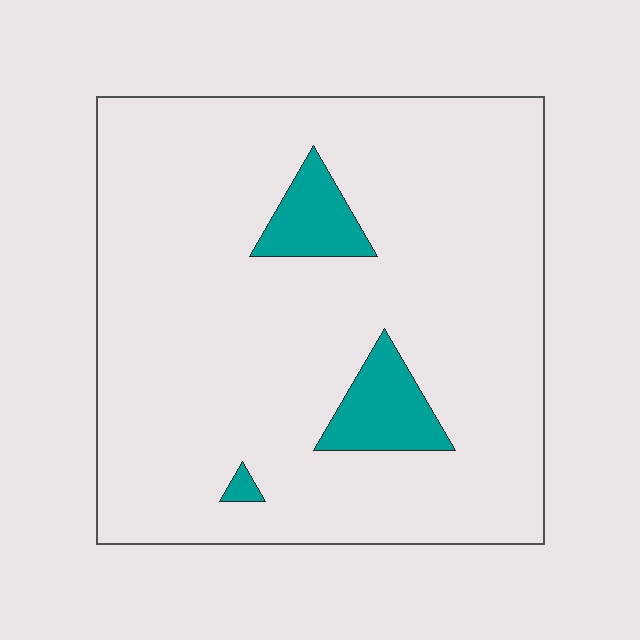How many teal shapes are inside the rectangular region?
3.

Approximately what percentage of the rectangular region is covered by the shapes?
Approximately 10%.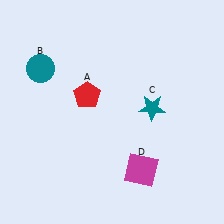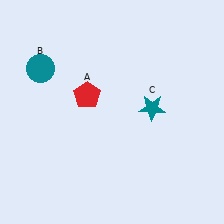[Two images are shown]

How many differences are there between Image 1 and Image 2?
There is 1 difference between the two images.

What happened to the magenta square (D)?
The magenta square (D) was removed in Image 2. It was in the bottom-right area of Image 1.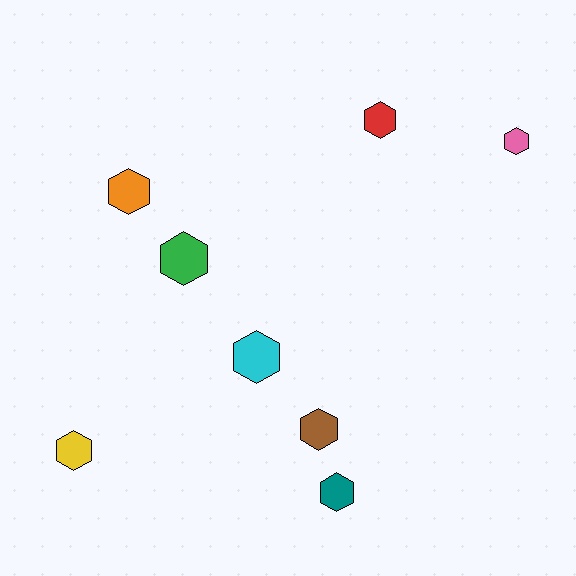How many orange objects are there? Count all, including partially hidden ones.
There is 1 orange object.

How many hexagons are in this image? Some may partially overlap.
There are 8 hexagons.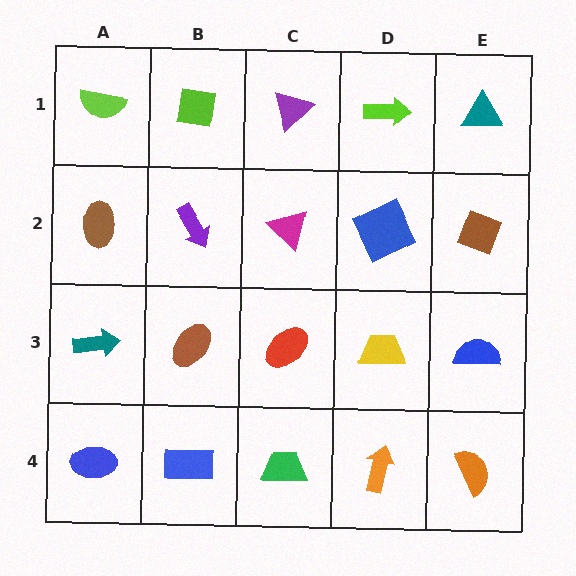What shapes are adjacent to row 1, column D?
A blue square (row 2, column D), a purple triangle (row 1, column C), a teal triangle (row 1, column E).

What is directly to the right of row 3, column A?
A brown ellipse.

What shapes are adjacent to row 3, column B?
A purple arrow (row 2, column B), a blue rectangle (row 4, column B), a teal arrow (row 3, column A), a red ellipse (row 3, column C).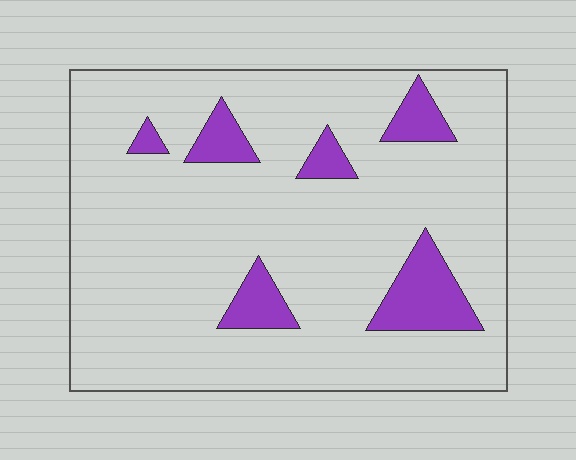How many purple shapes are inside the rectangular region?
6.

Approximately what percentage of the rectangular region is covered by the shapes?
Approximately 10%.